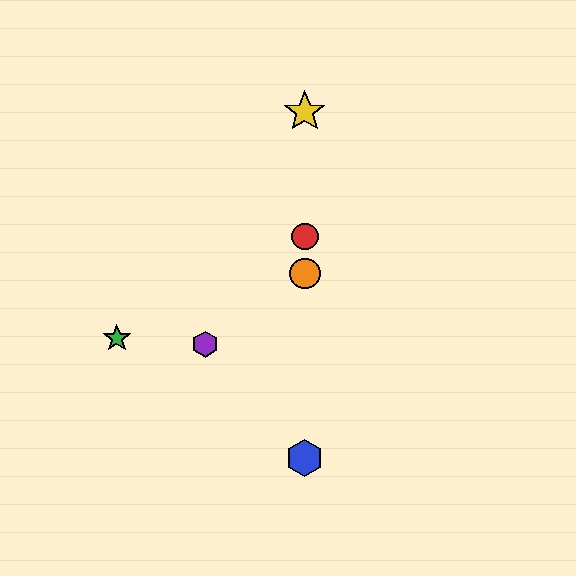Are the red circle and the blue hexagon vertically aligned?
Yes, both are at x≈305.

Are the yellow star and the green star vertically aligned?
No, the yellow star is at x≈305 and the green star is at x≈117.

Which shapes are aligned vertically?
The red circle, the blue hexagon, the yellow star, the orange circle are aligned vertically.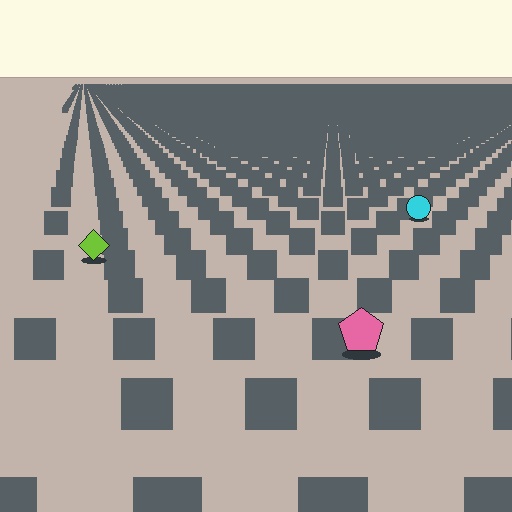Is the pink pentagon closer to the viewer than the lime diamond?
Yes. The pink pentagon is closer — you can tell from the texture gradient: the ground texture is coarser near it.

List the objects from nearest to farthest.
From nearest to farthest: the pink pentagon, the lime diamond, the cyan circle.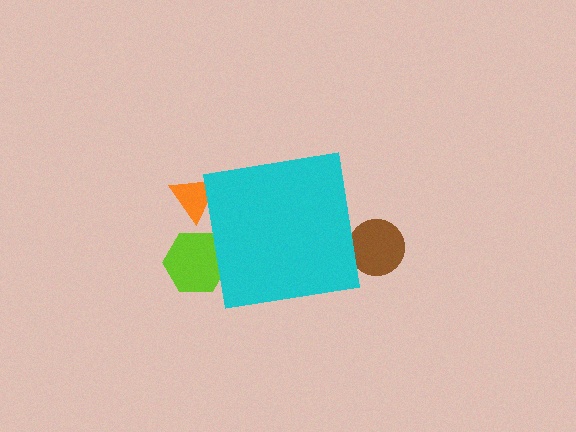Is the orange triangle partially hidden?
Yes, the orange triangle is partially hidden behind the cyan square.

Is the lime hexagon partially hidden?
Yes, the lime hexagon is partially hidden behind the cyan square.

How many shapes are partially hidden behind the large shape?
3 shapes are partially hidden.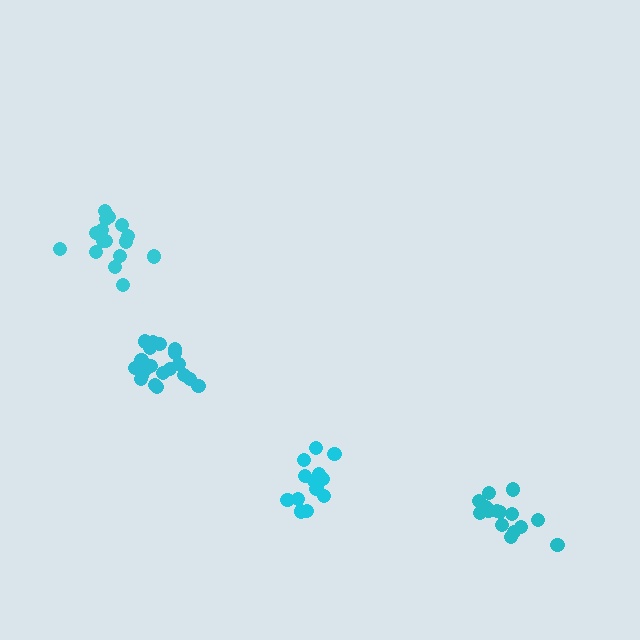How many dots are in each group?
Group 1: 20 dots, Group 2: 17 dots, Group 3: 16 dots, Group 4: 14 dots (67 total).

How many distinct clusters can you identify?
There are 4 distinct clusters.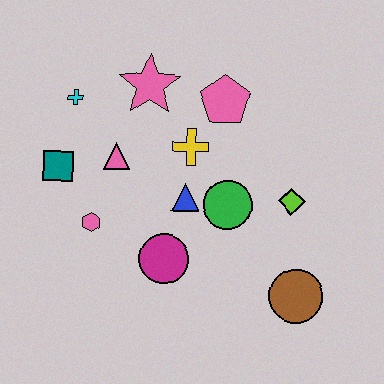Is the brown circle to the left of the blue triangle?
No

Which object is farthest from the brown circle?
The cyan cross is farthest from the brown circle.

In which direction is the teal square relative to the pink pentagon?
The teal square is to the left of the pink pentagon.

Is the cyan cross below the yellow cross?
No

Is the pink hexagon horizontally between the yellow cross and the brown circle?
No